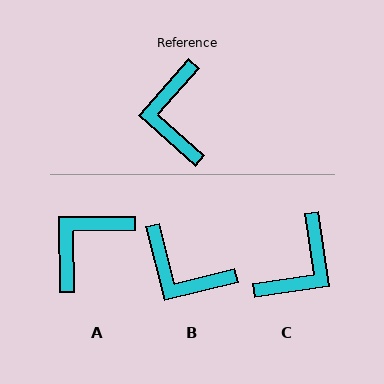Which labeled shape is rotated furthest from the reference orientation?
C, about 140 degrees away.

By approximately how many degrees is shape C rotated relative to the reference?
Approximately 140 degrees counter-clockwise.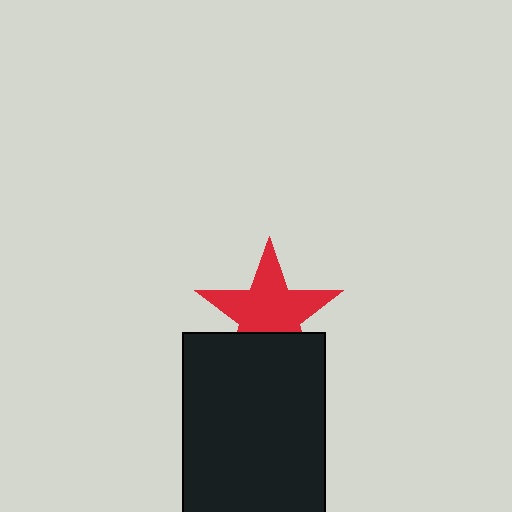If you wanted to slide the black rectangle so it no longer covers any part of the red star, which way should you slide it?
Slide it down — that is the most direct way to separate the two shapes.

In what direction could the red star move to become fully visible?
The red star could move up. That would shift it out from behind the black rectangle entirely.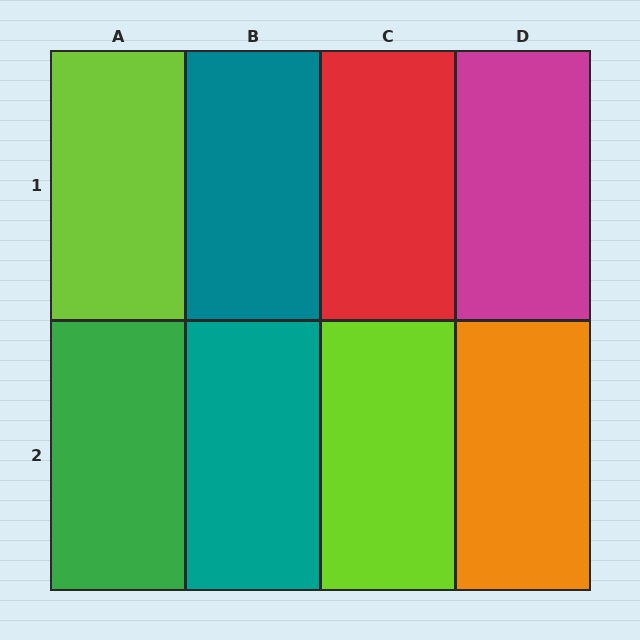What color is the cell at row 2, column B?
Teal.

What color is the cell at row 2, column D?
Orange.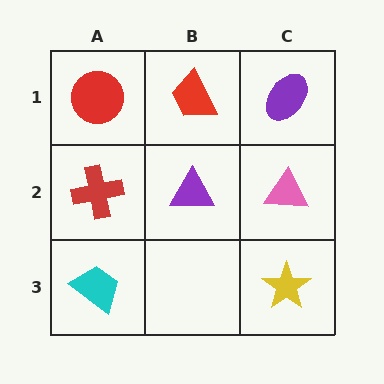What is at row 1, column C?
A purple ellipse.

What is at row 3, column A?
A cyan trapezoid.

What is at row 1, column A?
A red circle.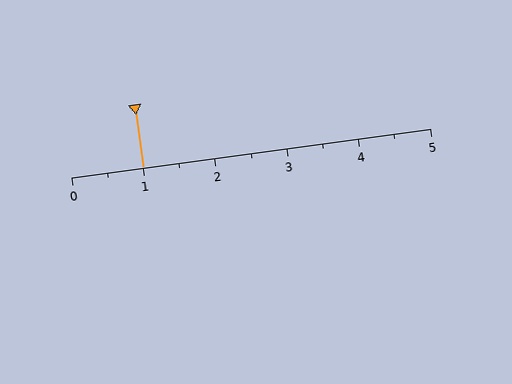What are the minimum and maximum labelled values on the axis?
The axis runs from 0 to 5.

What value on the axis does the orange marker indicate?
The marker indicates approximately 1.